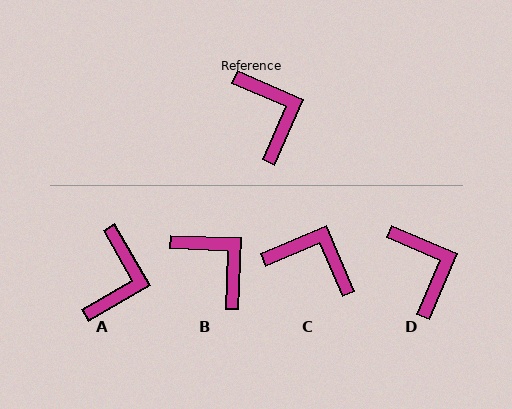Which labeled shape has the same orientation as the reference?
D.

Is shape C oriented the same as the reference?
No, it is off by about 47 degrees.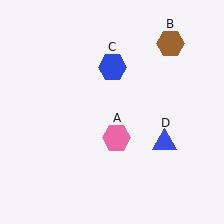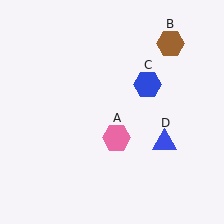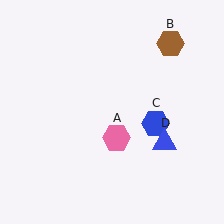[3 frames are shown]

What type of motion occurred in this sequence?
The blue hexagon (object C) rotated clockwise around the center of the scene.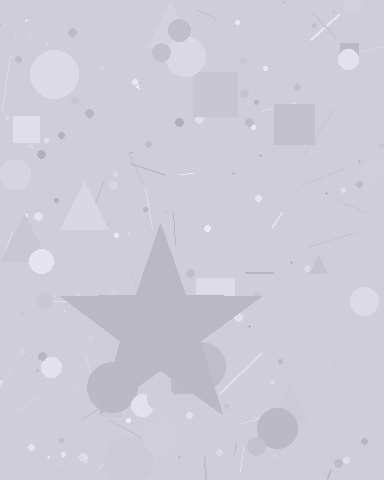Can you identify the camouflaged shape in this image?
The camouflaged shape is a star.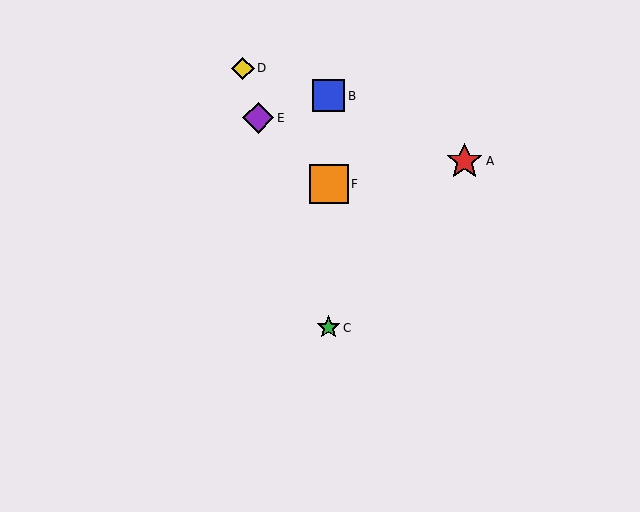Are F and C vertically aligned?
Yes, both are at x≈329.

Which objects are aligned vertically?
Objects B, C, F are aligned vertically.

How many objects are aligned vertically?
3 objects (B, C, F) are aligned vertically.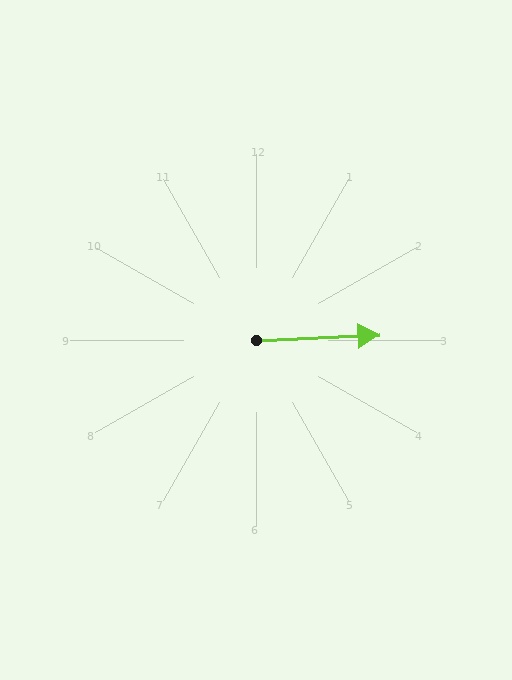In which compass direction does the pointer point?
East.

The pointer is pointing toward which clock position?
Roughly 3 o'clock.